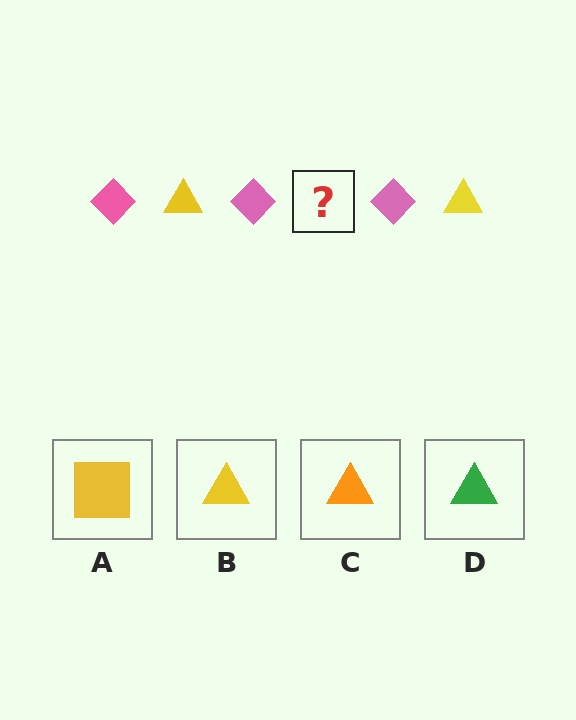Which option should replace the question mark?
Option B.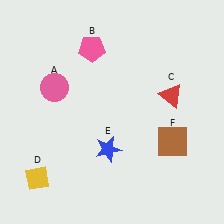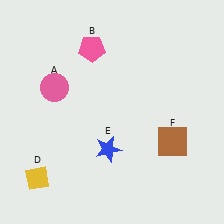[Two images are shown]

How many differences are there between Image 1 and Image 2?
There is 1 difference between the two images.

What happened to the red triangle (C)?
The red triangle (C) was removed in Image 2. It was in the top-right area of Image 1.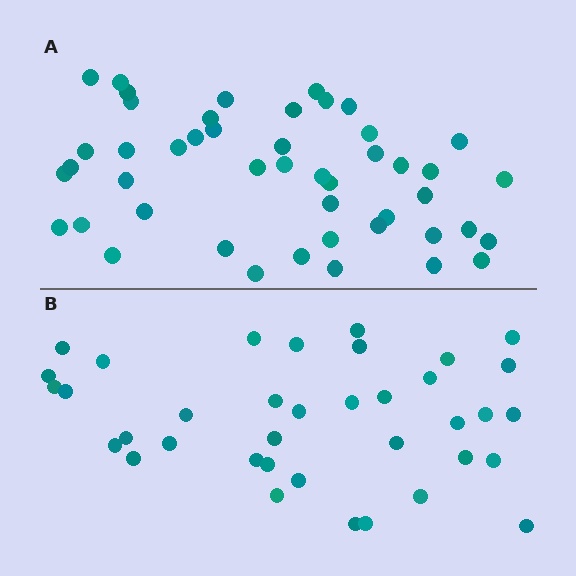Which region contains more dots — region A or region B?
Region A (the top region) has more dots.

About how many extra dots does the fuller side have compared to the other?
Region A has roughly 10 or so more dots than region B.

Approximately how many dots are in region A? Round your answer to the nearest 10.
About 50 dots. (The exact count is 47, which rounds to 50.)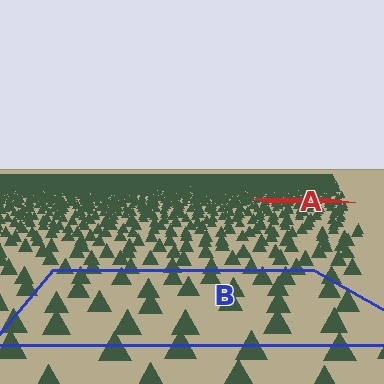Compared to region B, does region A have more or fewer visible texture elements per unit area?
Region A has more texture elements per unit area — they are packed more densely because it is farther away.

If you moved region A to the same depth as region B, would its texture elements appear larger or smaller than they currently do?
They would appear larger. At a closer depth, the same texture elements are projected at a bigger on-screen size.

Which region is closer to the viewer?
Region B is closer. The texture elements there are larger and more spread out.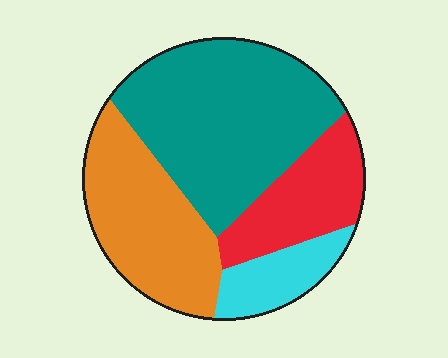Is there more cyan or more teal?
Teal.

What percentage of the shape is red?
Red covers 18% of the shape.